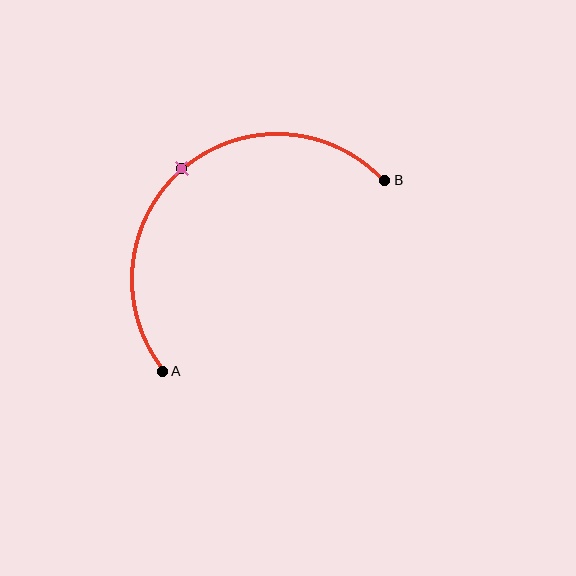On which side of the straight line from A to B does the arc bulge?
The arc bulges above and to the left of the straight line connecting A and B.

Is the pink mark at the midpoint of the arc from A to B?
Yes. The pink mark lies on the arc at equal arc-length from both A and B — it is the arc midpoint.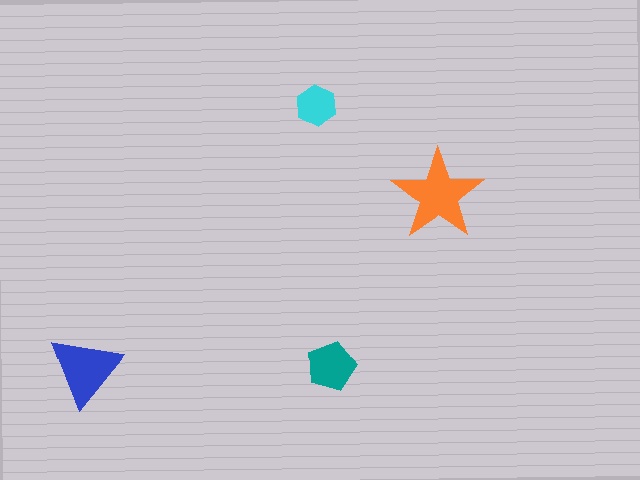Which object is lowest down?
The blue triangle is bottommost.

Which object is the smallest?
The cyan hexagon.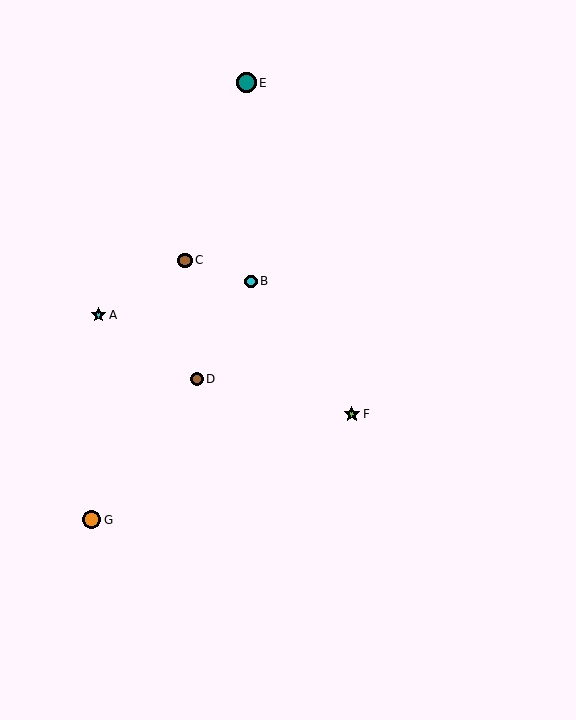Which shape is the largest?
The teal circle (labeled E) is the largest.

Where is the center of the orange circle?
The center of the orange circle is at (92, 520).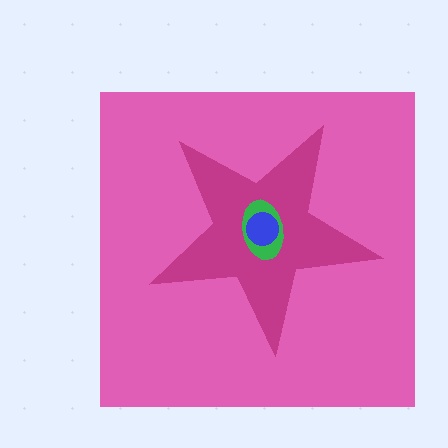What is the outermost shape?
The pink square.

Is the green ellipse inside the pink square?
Yes.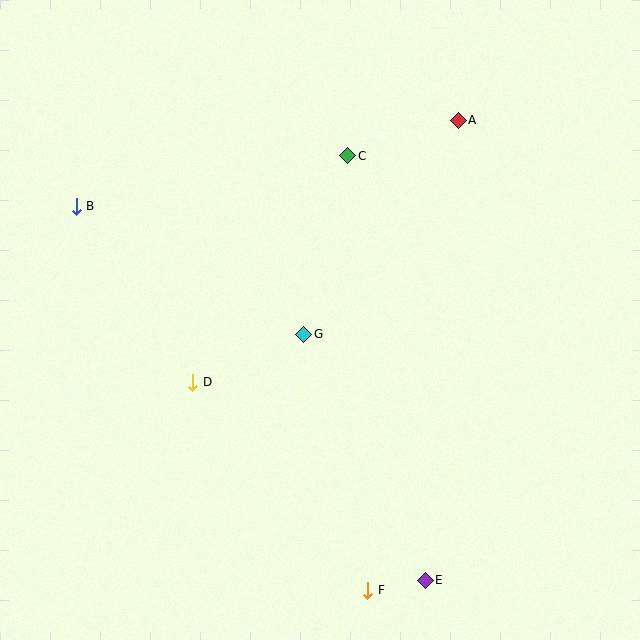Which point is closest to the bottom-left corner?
Point D is closest to the bottom-left corner.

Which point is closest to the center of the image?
Point G at (304, 334) is closest to the center.